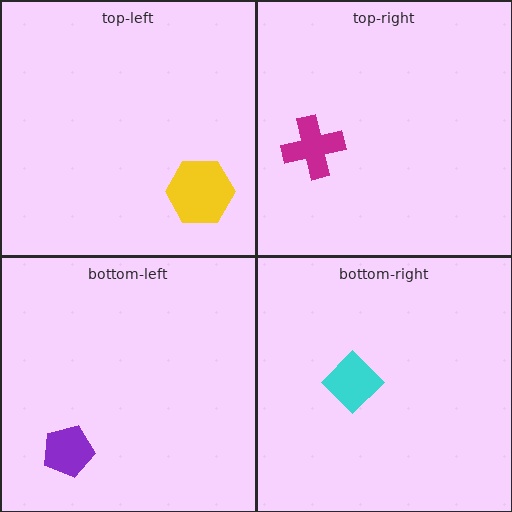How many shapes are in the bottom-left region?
1.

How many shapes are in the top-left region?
1.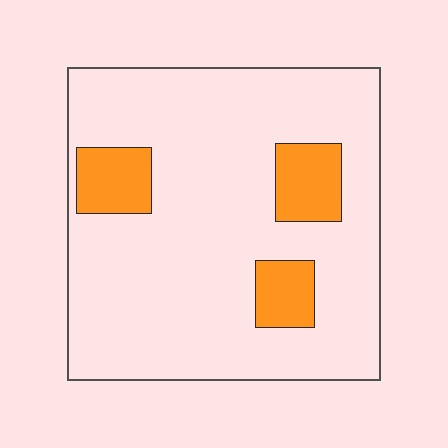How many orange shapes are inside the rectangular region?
3.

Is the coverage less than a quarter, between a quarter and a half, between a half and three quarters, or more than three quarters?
Less than a quarter.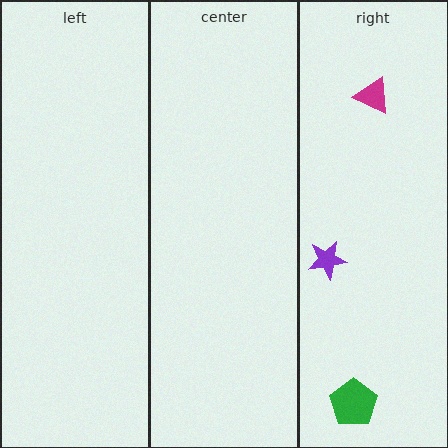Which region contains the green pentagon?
The right region.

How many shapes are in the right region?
3.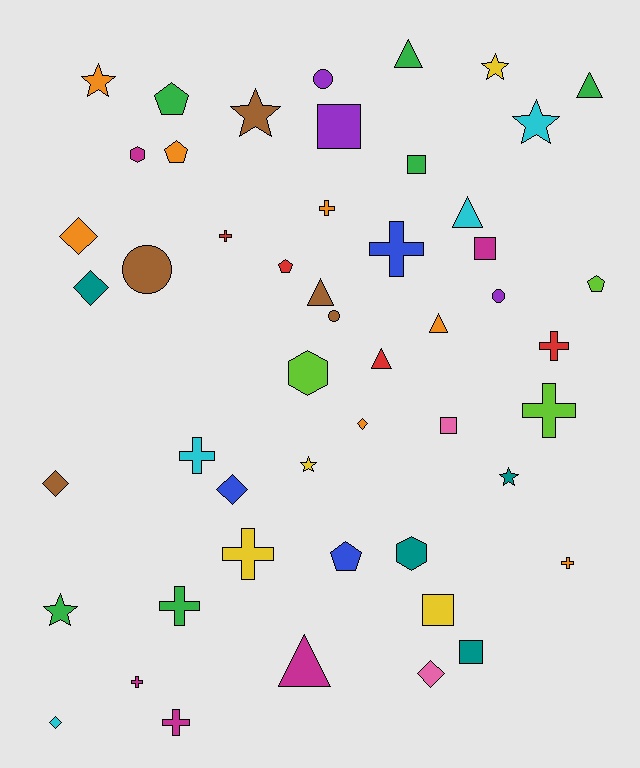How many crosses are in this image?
There are 11 crosses.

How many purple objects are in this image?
There are 3 purple objects.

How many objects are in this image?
There are 50 objects.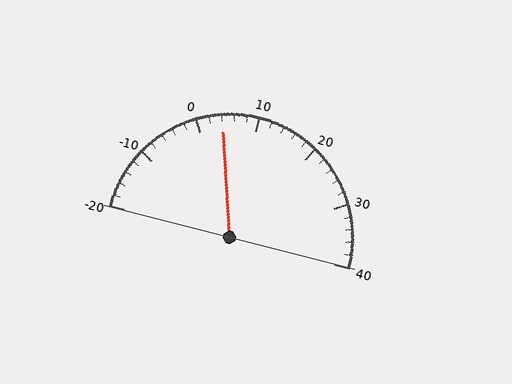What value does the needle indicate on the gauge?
The needle indicates approximately 4.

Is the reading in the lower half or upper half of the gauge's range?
The reading is in the lower half of the range (-20 to 40).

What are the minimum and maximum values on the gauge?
The gauge ranges from -20 to 40.